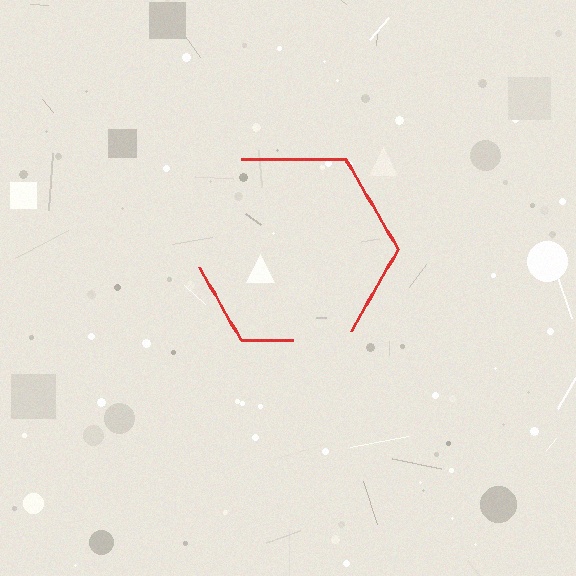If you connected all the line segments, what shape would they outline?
They would outline a hexagon.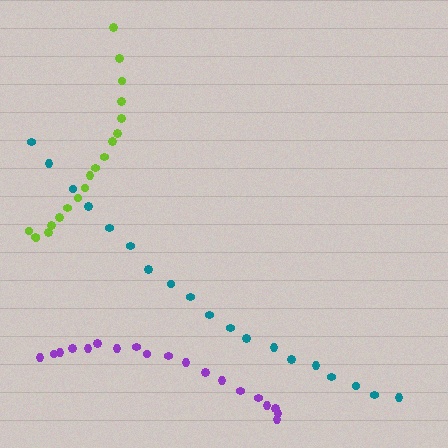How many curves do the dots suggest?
There are 3 distinct paths.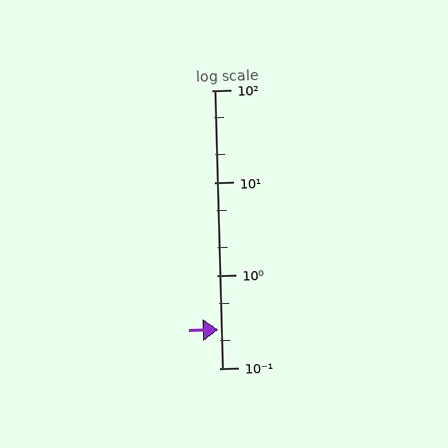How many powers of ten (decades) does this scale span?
The scale spans 3 decades, from 0.1 to 100.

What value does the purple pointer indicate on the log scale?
The pointer indicates approximately 0.26.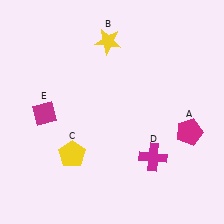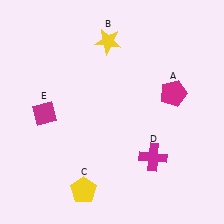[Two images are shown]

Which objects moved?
The objects that moved are: the magenta pentagon (A), the yellow pentagon (C).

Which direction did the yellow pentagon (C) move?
The yellow pentagon (C) moved down.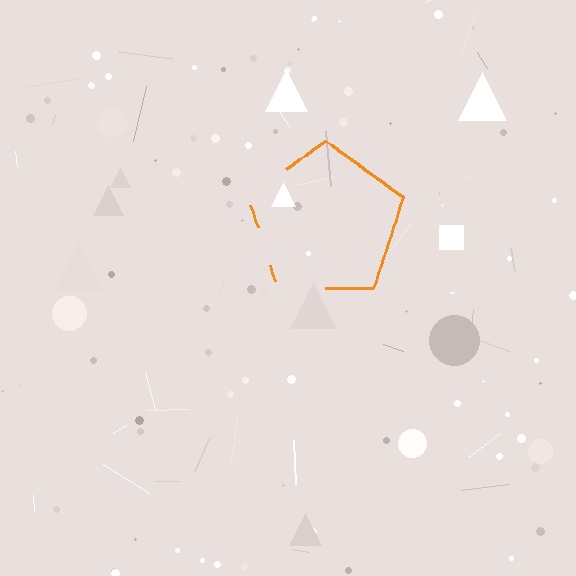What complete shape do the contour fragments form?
The contour fragments form a pentagon.